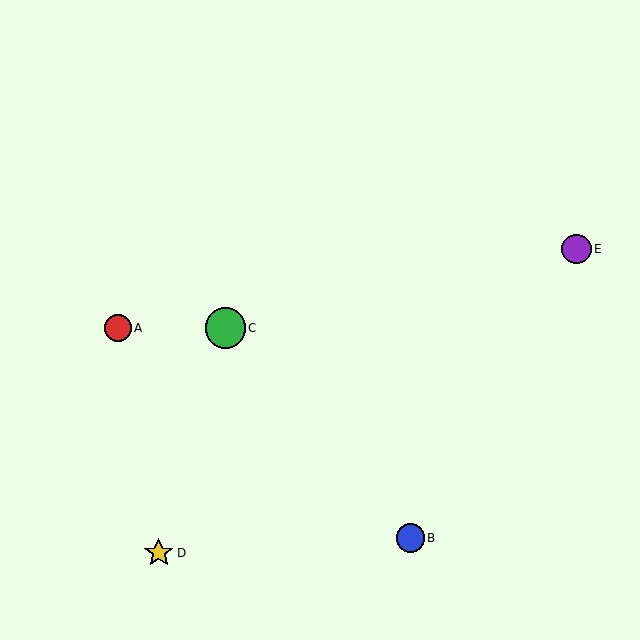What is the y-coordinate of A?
Object A is at y≈328.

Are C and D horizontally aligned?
No, C is at y≈328 and D is at y≈553.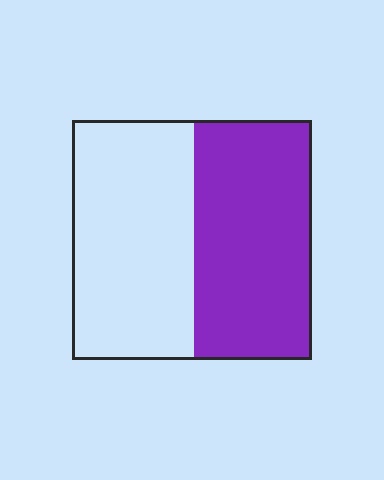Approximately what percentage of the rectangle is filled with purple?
Approximately 50%.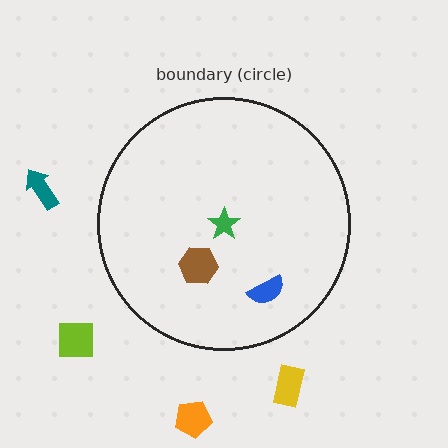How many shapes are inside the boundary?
3 inside, 4 outside.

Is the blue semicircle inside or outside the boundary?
Inside.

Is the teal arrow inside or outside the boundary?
Outside.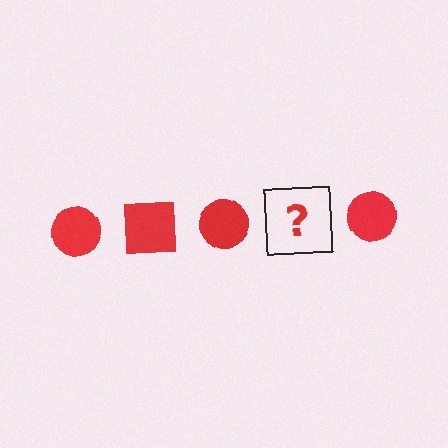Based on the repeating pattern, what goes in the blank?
The blank should be a red square.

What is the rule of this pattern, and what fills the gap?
The rule is that the pattern cycles through circle, square shapes in red. The gap should be filled with a red square.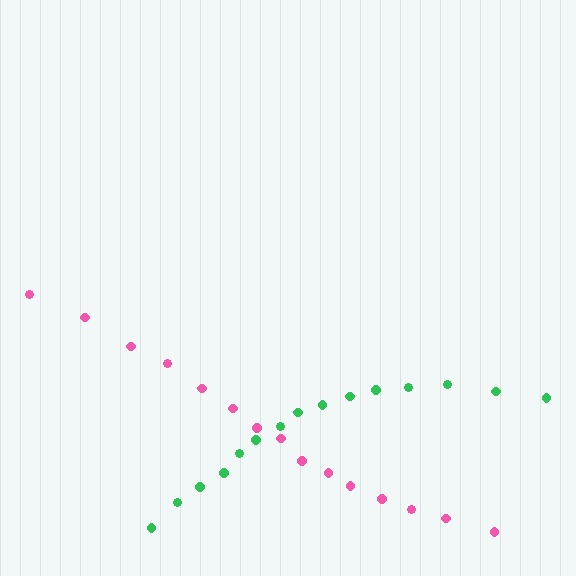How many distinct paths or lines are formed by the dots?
There are 2 distinct paths.